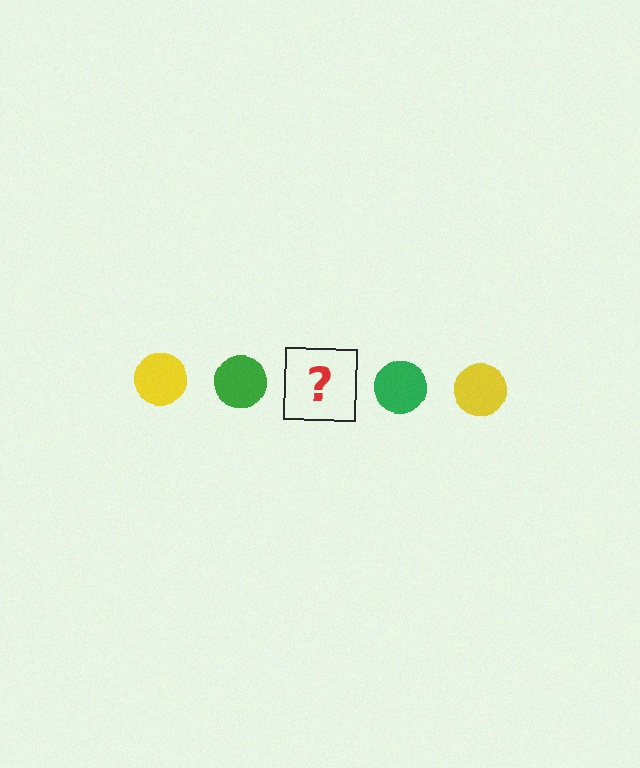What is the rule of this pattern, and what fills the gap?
The rule is that the pattern cycles through yellow, green circles. The gap should be filled with a yellow circle.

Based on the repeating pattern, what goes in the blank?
The blank should be a yellow circle.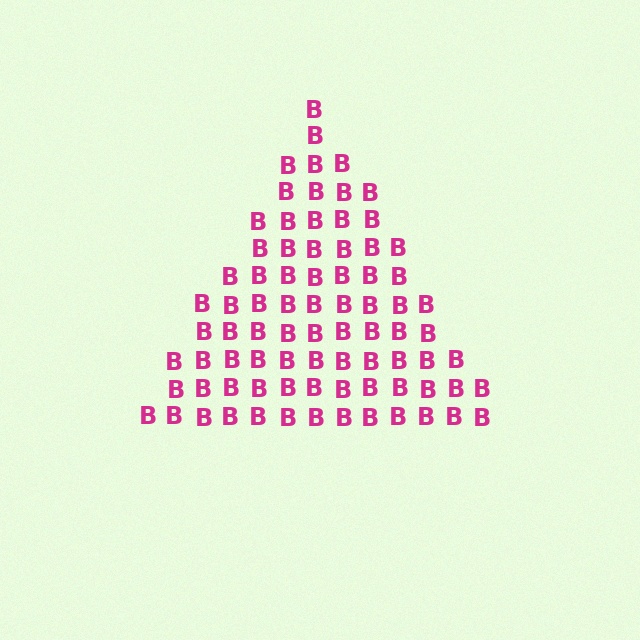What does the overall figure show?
The overall figure shows a triangle.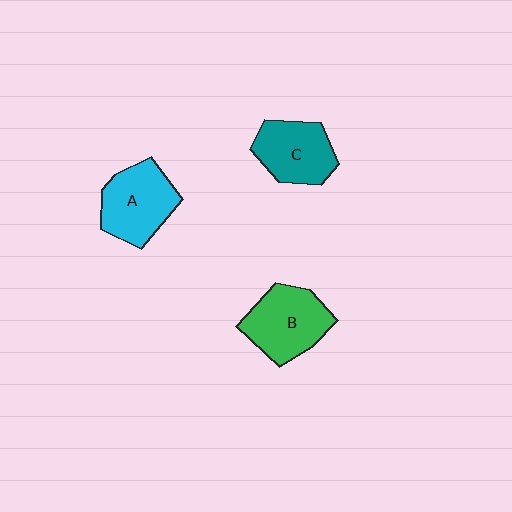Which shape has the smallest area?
Shape C (teal).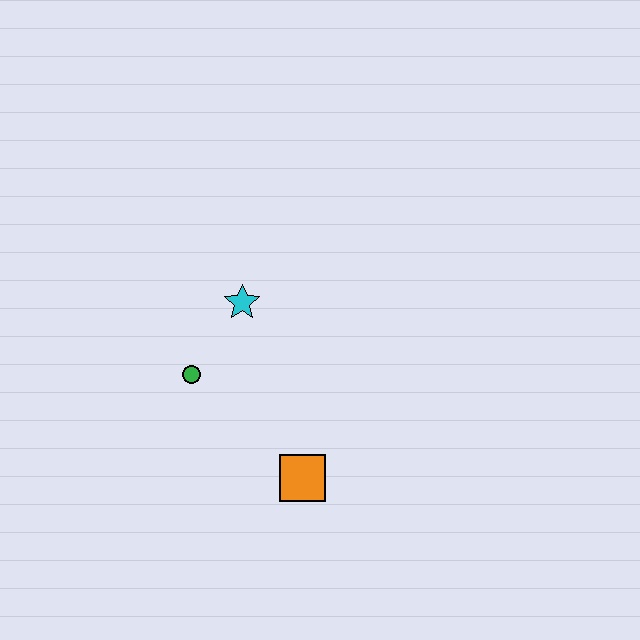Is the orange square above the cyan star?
No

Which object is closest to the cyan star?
The green circle is closest to the cyan star.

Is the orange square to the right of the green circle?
Yes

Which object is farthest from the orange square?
The cyan star is farthest from the orange square.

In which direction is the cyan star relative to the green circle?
The cyan star is above the green circle.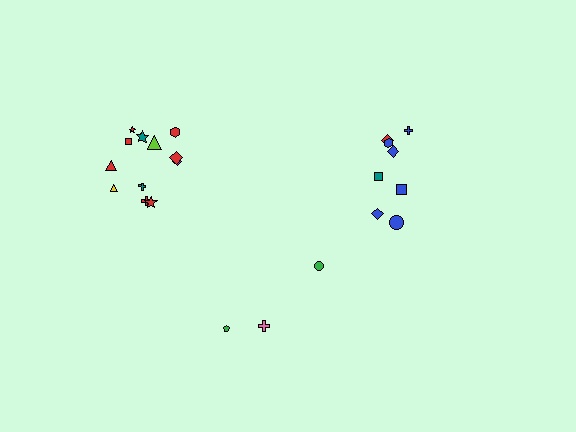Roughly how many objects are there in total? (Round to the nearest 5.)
Roughly 25 objects in total.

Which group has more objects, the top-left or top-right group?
The top-left group.